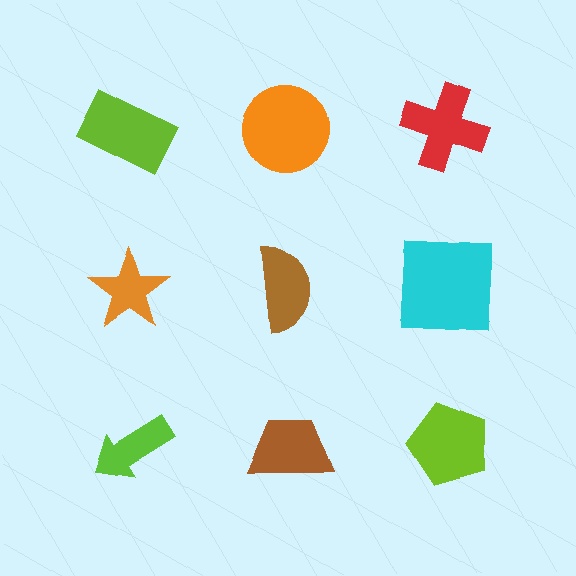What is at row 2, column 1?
An orange star.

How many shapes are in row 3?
3 shapes.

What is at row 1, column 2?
An orange circle.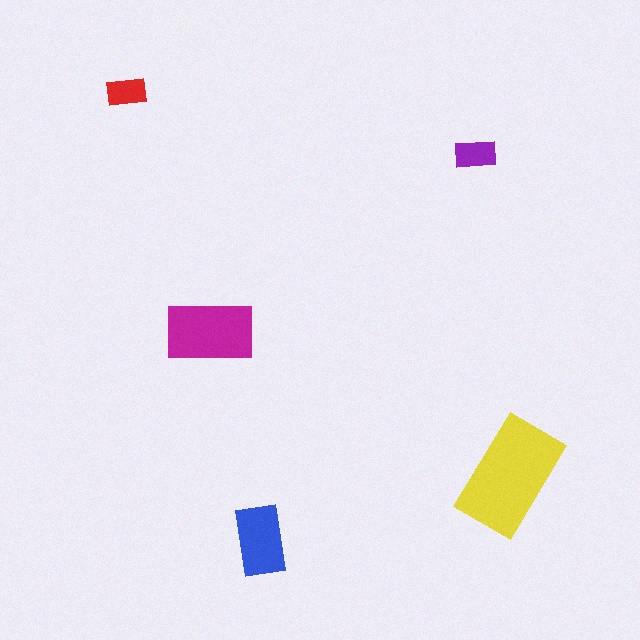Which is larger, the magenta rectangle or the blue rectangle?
The magenta one.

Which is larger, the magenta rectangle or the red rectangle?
The magenta one.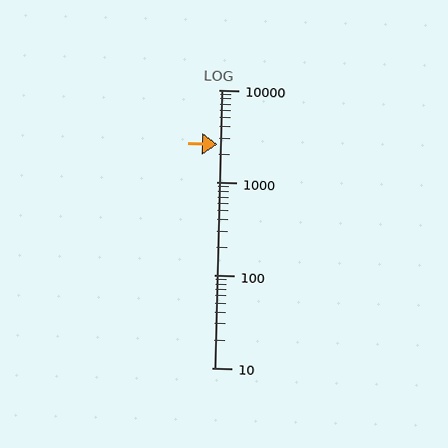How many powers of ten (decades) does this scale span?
The scale spans 3 decades, from 10 to 10000.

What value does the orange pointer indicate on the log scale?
The pointer indicates approximately 2600.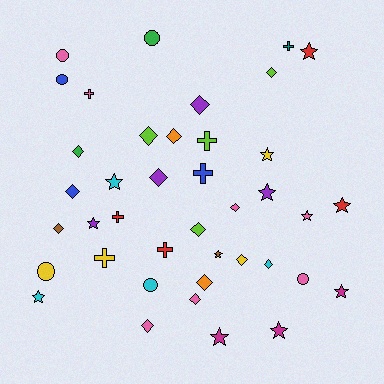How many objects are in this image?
There are 40 objects.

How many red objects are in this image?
There are 4 red objects.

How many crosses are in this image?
There are 7 crosses.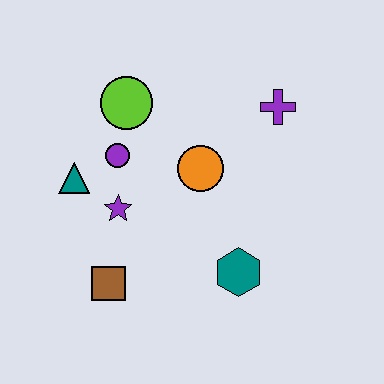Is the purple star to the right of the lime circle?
No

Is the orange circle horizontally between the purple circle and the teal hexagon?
Yes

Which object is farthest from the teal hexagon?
The lime circle is farthest from the teal hexagon.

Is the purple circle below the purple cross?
Yes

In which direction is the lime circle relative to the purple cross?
The lime circle is to the left of the purple cross.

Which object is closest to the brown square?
The purple star is closest to the brown square.